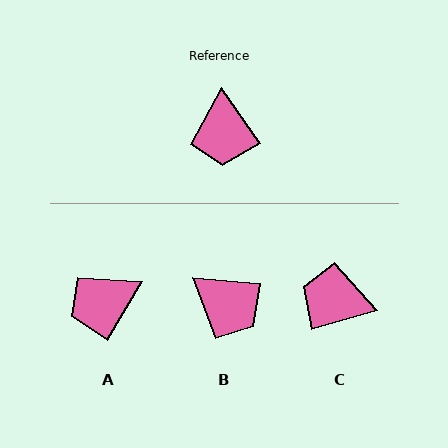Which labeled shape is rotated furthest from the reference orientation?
C, about 109 degrees away.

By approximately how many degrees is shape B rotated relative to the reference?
Approximately 50 degrees counter-clockwise.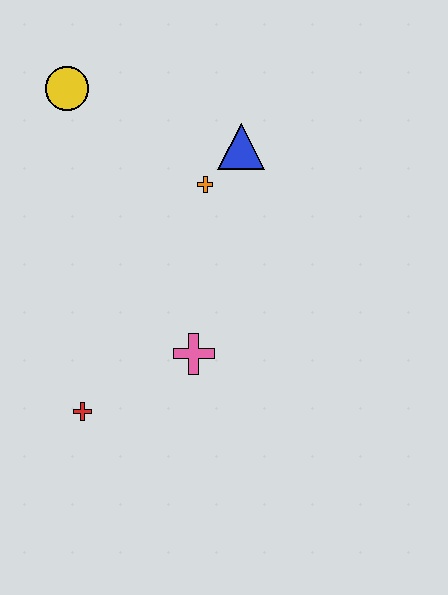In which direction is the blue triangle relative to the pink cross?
The blue triangle is above the pink cross.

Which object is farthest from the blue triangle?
The red cross is farthest from the blue triangle.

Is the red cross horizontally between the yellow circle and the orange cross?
Yes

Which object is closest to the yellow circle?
The orange cross is closest to the yellow circle.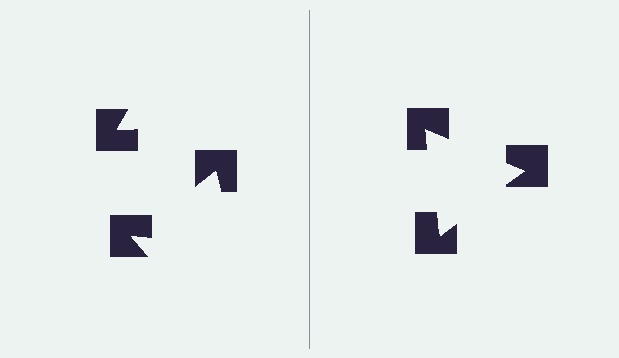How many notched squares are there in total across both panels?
6 — 3 on each side.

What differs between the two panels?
The notched squares are positioned identically on both sides; only the wedge orientations differ. On the right they align to a triangle; on the left they are misaligned.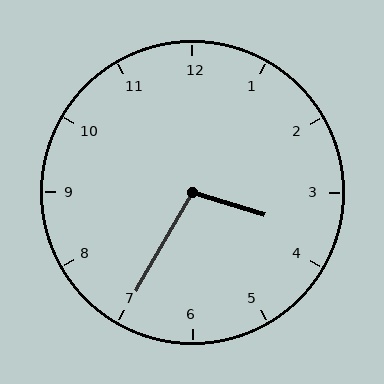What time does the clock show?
3:35.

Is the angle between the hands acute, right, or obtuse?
It is obtuse.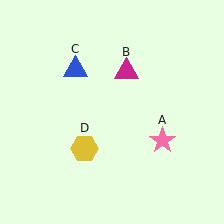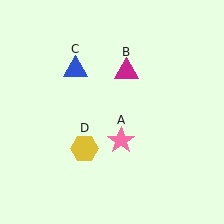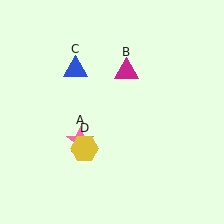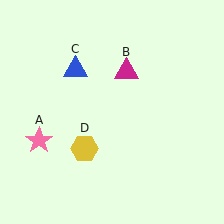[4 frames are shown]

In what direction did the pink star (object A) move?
The pink star (object A) moved left.